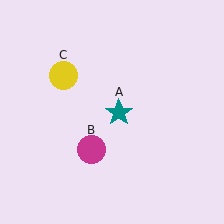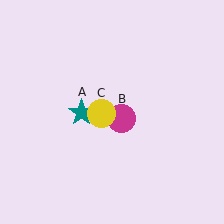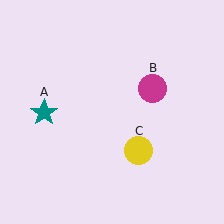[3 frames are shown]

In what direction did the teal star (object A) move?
The teal star (object A) moved left.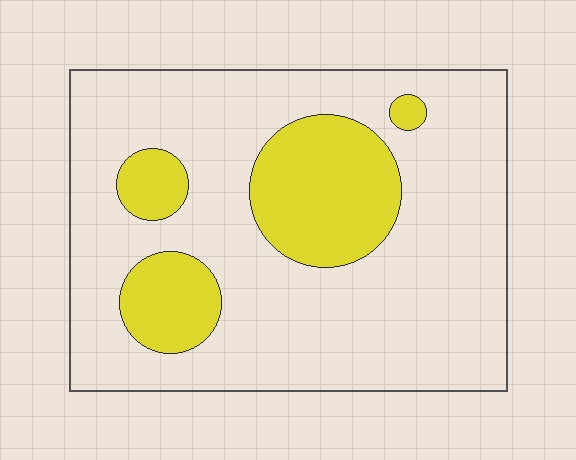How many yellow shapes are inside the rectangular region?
4.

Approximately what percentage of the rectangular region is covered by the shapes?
Approximately 25%.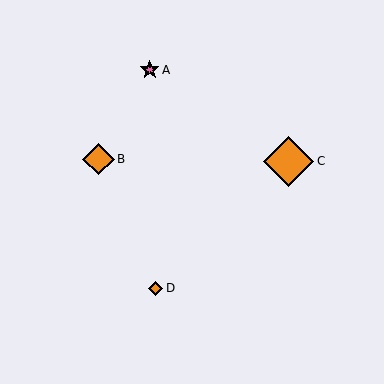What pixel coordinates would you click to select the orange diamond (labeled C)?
Click at (289, 161) to select the orange diamond C.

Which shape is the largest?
The orange diamond (labeled C) is the largest.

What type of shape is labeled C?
Shape C is an orange diamond.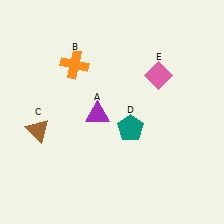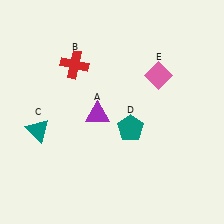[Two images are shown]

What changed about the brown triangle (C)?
In Image 1, C is brown. In Image 2, it changed to teal.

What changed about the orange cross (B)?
In Image 1, B is orange. In Image 2, it changed to red.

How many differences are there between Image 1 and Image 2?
There are 2 differences between the two images.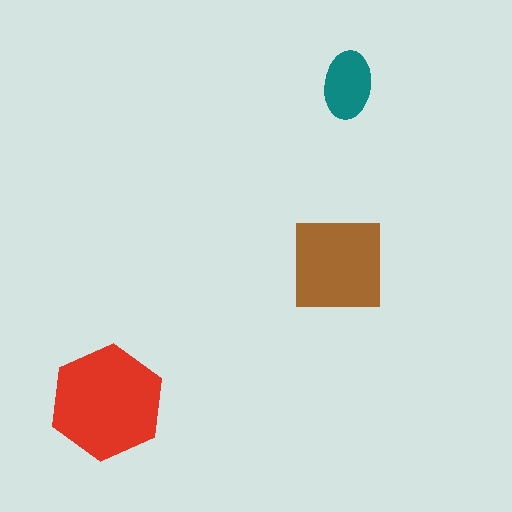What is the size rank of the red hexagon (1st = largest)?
1st.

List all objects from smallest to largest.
The teal ellipse, the brown square, the red hexagon.